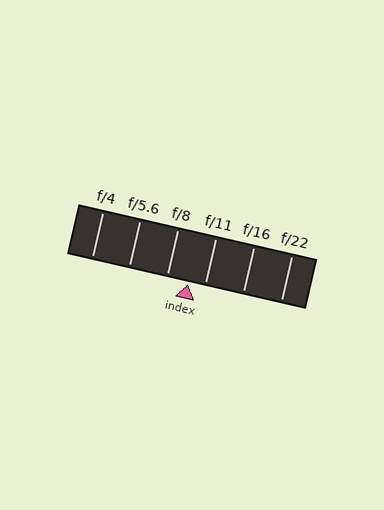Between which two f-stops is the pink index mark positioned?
The index mark is between f/8 and f/11.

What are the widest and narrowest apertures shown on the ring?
The widest aperture shown is f/4 and the narrowest is f/22.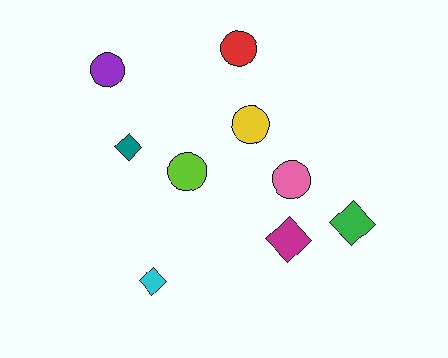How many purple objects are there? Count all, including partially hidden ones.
There is 1 purple object.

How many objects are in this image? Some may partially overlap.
There are 9 objects.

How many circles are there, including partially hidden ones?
There are 5 circles.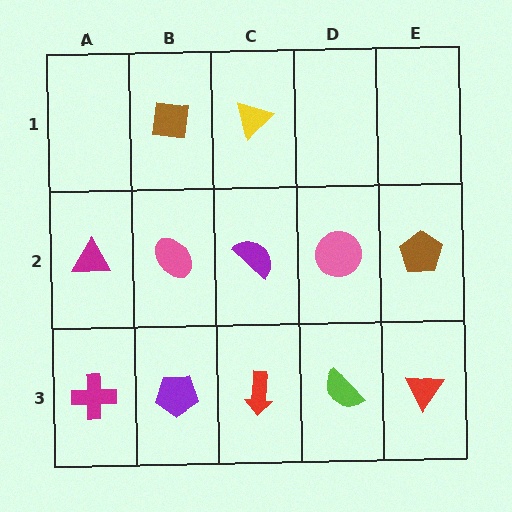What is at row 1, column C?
A yellow triangle.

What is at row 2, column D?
A pink circle.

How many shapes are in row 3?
5 shapes.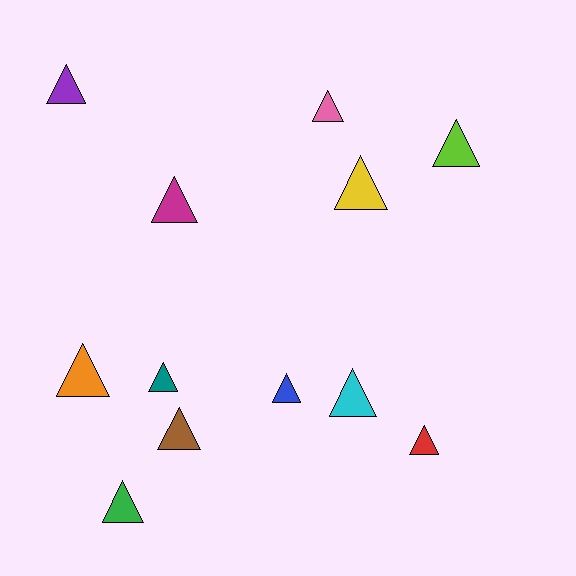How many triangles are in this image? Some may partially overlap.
There are 12 triangles.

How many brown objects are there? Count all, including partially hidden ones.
There is 1 brown object.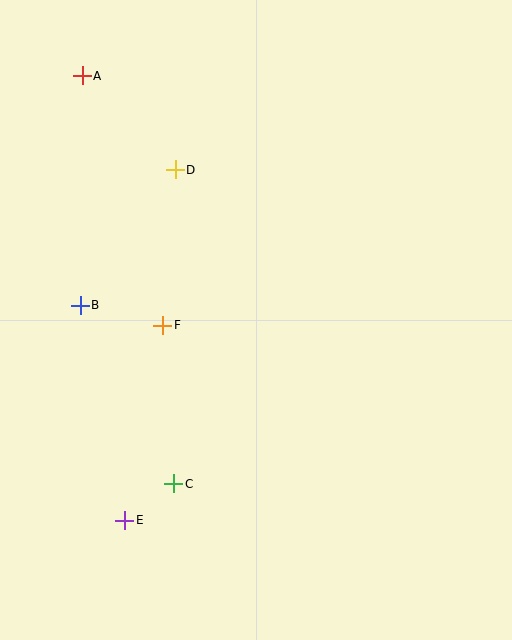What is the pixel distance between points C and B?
The distance between C and B is 201 pixels.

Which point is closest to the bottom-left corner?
Point E is closest to the bottom-left corner.